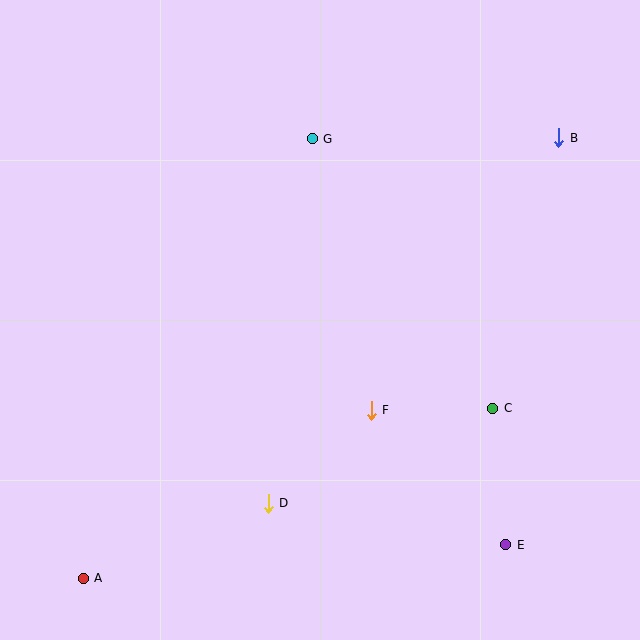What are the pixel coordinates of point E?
Point E is at (506, 545).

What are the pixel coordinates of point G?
Point G is at (312, 139).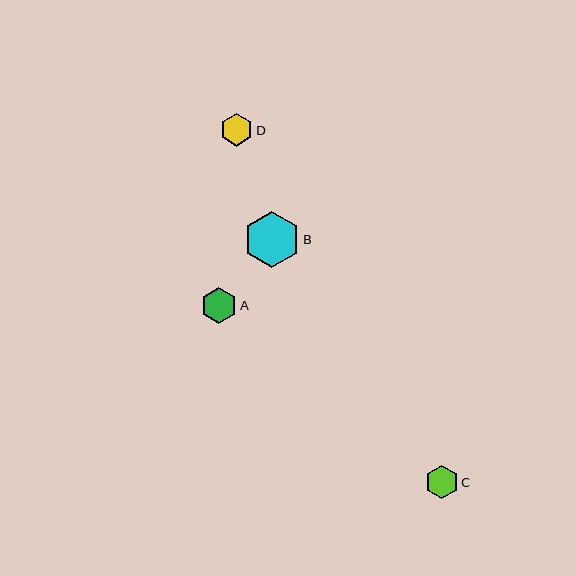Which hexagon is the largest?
Hexagon B is the largest with a size of approximately 57 pixels.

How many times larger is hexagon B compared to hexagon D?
Hexagon B is approximately 1.7 times the size of hexagon D.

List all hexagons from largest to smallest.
From largest to smallest: B, A, C, D.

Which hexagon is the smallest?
Hexagon D is the smallest with a size of approximately 33 pixels.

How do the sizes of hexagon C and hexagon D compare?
Hexagon C and hexagon D are approximately the same size.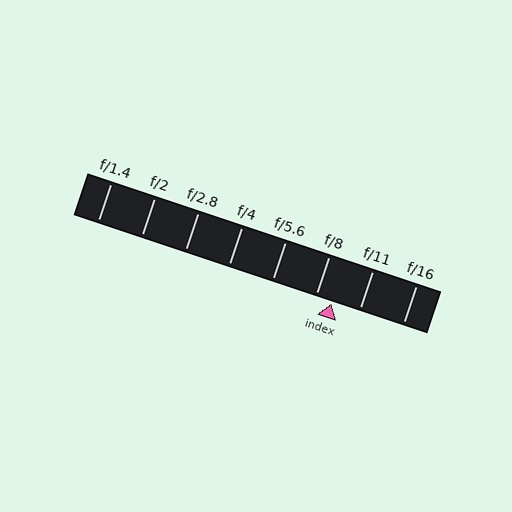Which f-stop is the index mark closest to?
The index mark is closest to f/8.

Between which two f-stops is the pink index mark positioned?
The index mark is between f/8 and f/11.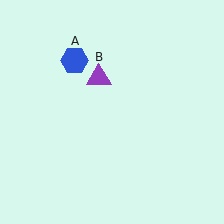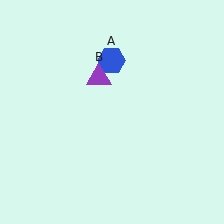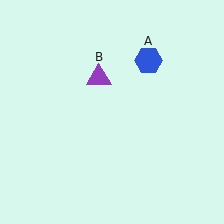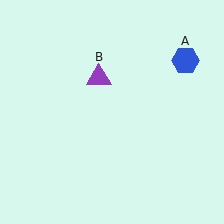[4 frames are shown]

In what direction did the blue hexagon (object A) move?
The blue hexagon (object A) moved right.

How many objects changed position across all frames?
1 object changed position: blue hexagon (object A).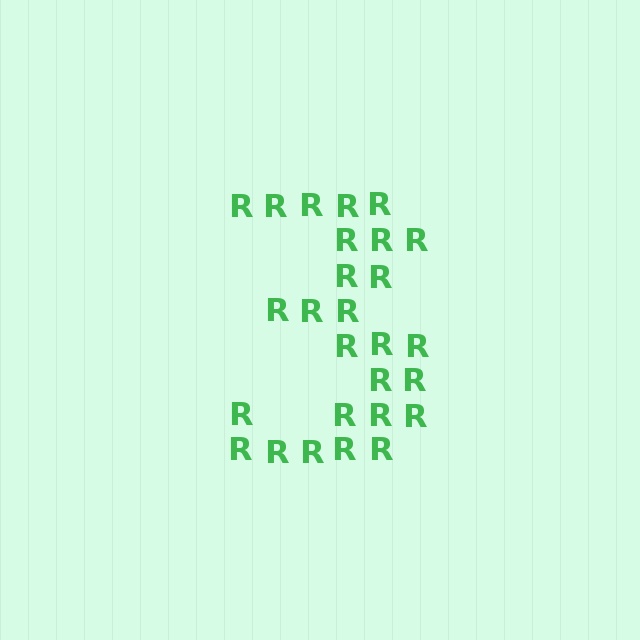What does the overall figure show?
The overall figure shows the digit 3.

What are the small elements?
The small elements are letter R's.